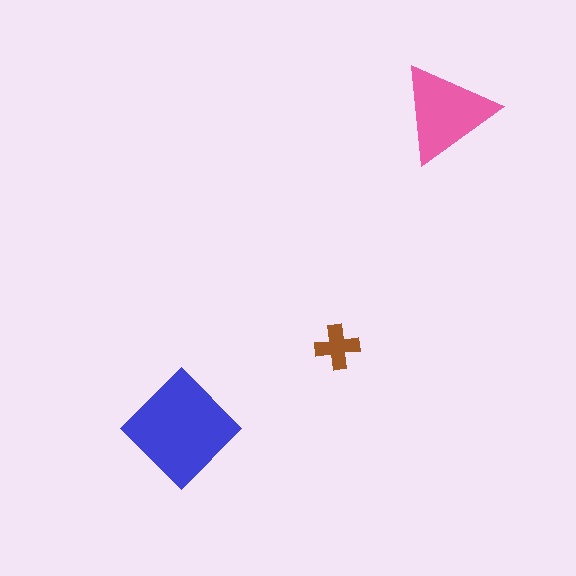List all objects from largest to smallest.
The blue diamond, the pink triangle, the brown cross.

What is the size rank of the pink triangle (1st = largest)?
2nd.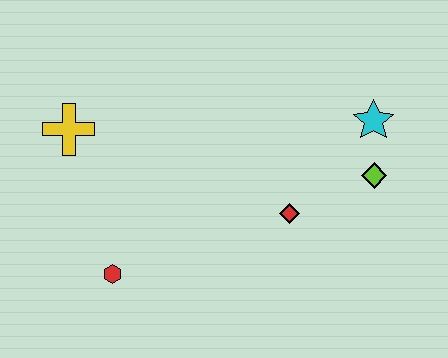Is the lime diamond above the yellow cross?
No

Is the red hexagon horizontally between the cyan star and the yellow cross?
Yes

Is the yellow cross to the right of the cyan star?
No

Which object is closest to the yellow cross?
The red hexagon is closest to the yellow cross.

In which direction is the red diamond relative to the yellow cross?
The red diamond is to the right of the yellow cross.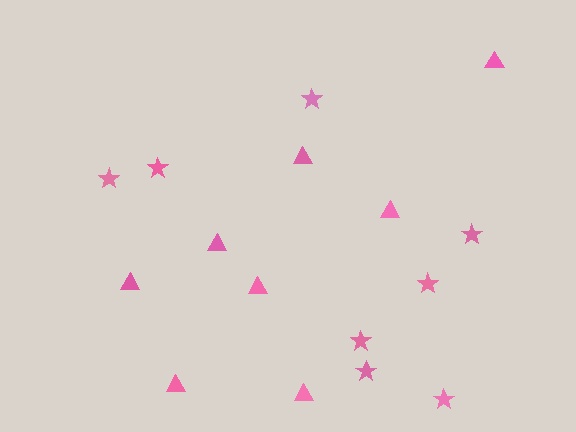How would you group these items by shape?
There are 2 groups: one group of triangles (8) and one group of stars (8).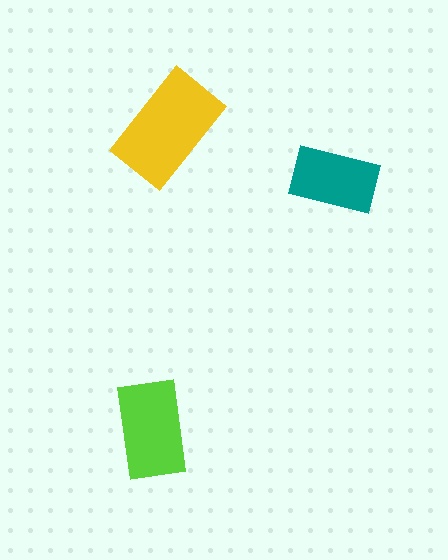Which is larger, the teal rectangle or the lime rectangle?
The lime one.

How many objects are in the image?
There are 3 objects in the image.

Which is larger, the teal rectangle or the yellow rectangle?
The yellow one.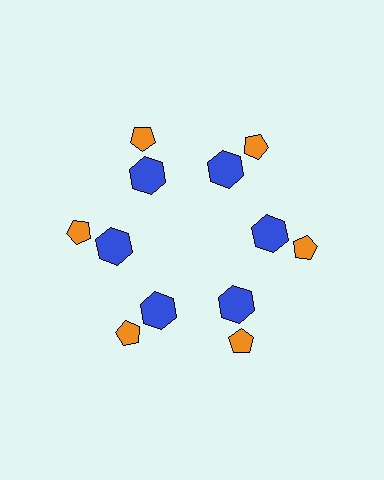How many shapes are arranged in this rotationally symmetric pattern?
There are 12 shapes, arranged in 6 groups of 2.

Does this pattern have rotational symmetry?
Yes, this pattern has 6-fold rotational symmetry. It looks the same after rotating 60 degrees around the center.